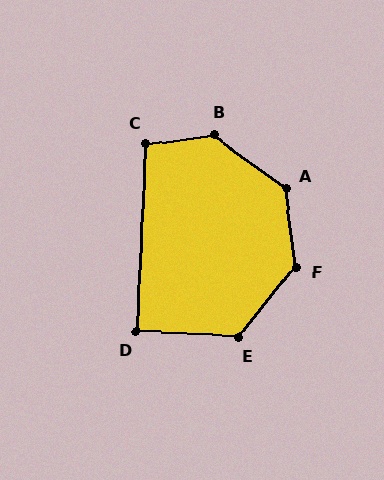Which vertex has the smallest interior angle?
D, at approximately 90 degrees.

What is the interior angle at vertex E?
Approximately 127 degrees (obtuse).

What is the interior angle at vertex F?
Approximately 133 degrees (obtuse).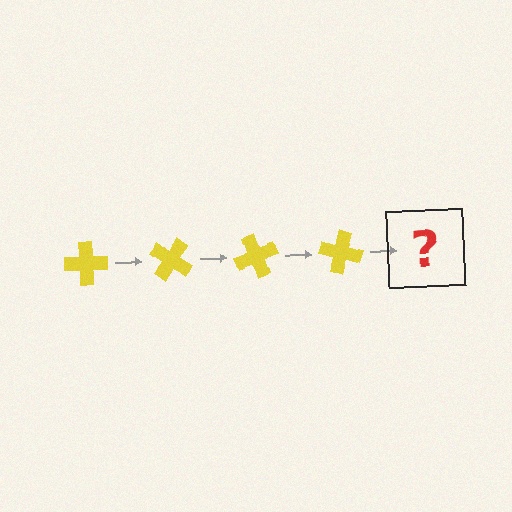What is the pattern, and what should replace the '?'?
The pattern is that the cross rotates 35 degrees each step. The '?' should be a yellow cross rotated 140 degrees.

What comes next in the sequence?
The next element should be a yellow cross rotated 140 degrees.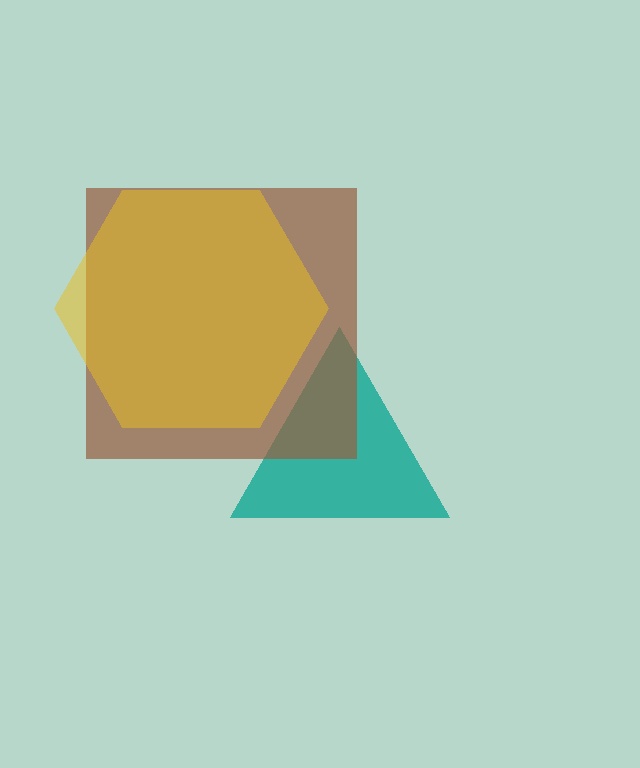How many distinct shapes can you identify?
There are 3 distinct shapes: a teal triangle, a brown square, a yellow hexagon.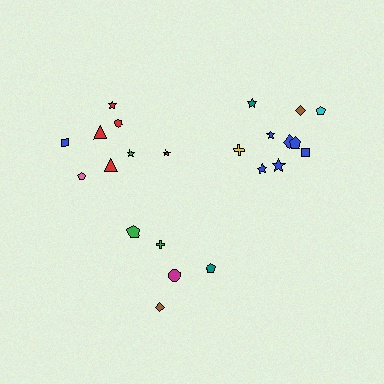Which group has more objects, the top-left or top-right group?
The top-right group.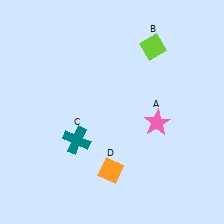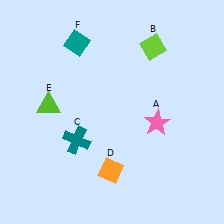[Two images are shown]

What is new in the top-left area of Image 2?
A teal diamond (F) was added in the top-left area of Image 2.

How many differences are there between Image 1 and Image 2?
There are 2 differences between the two images.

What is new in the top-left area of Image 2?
A lime triangle (E) was added in the top-left area of Image 2.